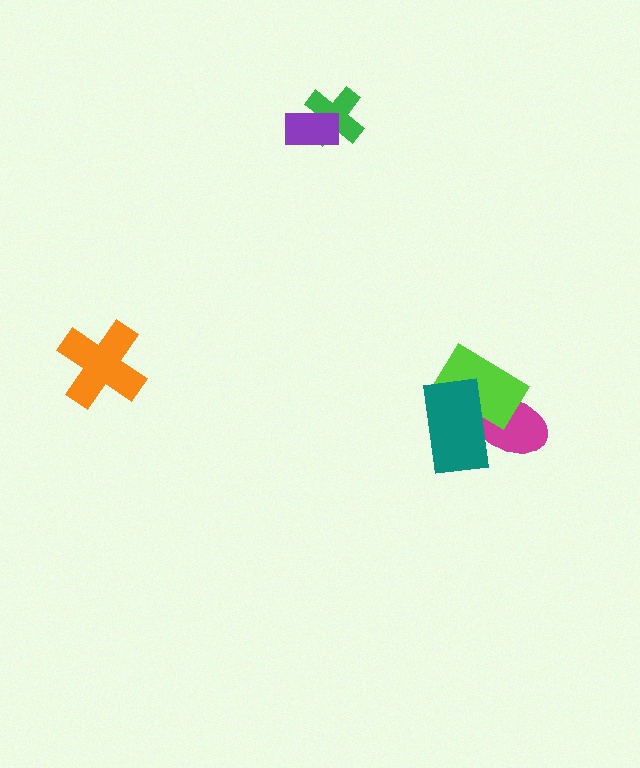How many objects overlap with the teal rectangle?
2 objects overlap with the teal rectangle.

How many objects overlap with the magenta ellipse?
2 objects overlap with the magenta ellipse.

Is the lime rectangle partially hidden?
Yes, it is partially covered by another shape.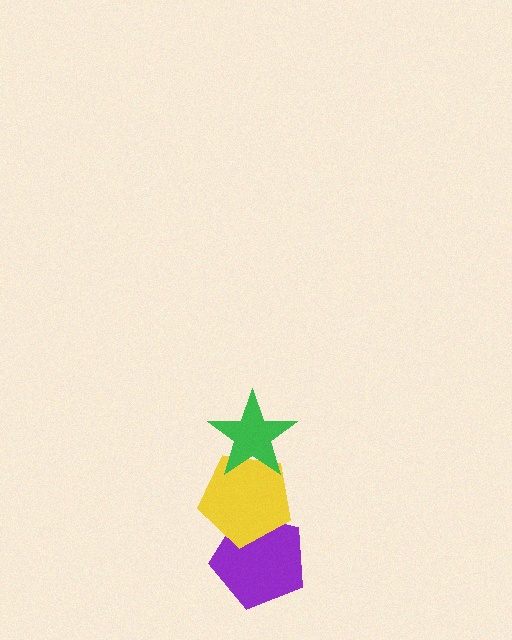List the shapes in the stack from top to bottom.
From top to bottom: the green star, the yellow pentagon, the purple pentagon.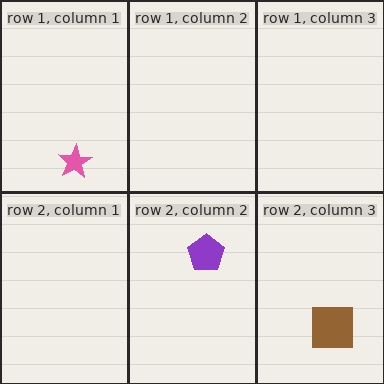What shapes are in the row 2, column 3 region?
The brown square.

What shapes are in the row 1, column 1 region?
The pink star.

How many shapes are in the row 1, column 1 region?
1.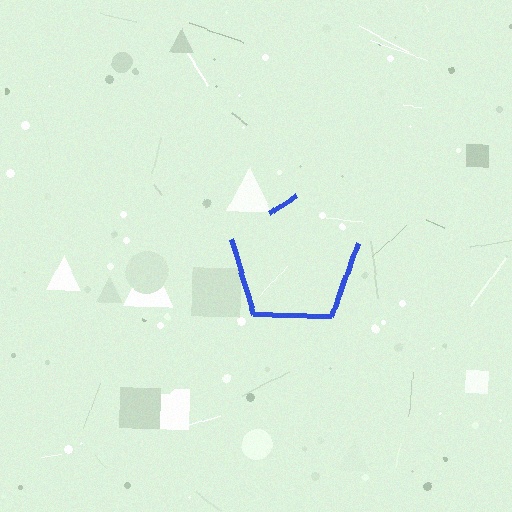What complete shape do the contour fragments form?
The contour fragments form a pentagon.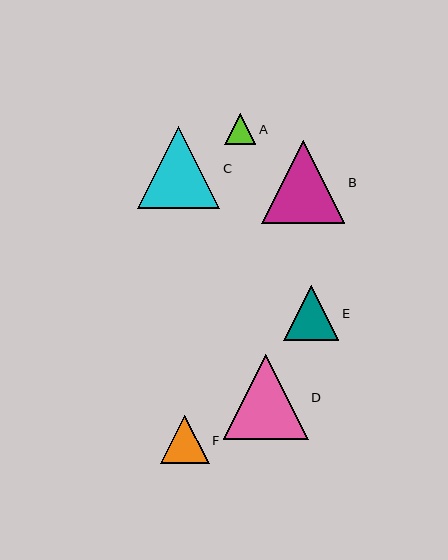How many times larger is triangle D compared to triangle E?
Triangle D is approximately 1.5 times the size of triangle E.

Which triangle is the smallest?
Triangle A is the smallest with a size of approximately 31 pixels.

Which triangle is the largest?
Triangle D is the largest with a size of approximately 85 pixels.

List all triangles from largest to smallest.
From largest to smallest: D, B, C, E, F, A.